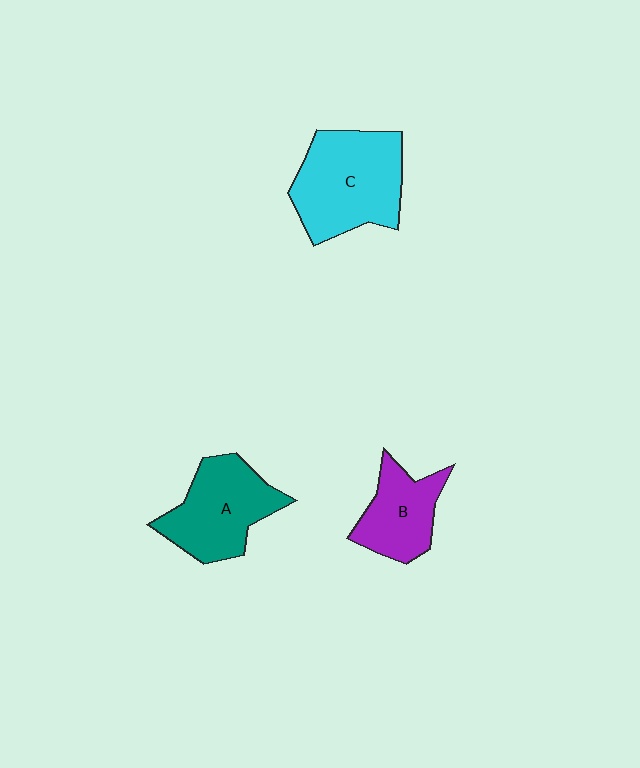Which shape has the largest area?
Shape C (cyan).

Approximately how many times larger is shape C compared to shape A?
Approximately 1.2 times.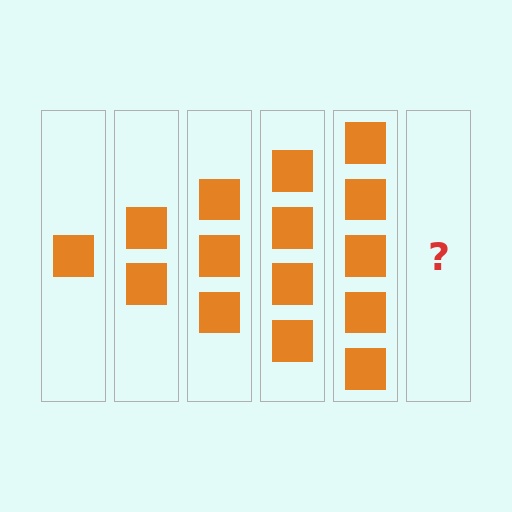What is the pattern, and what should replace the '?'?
The pattern is that each step adds one more square. The '?' should be 6 squares.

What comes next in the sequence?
The next element should be 6 squares.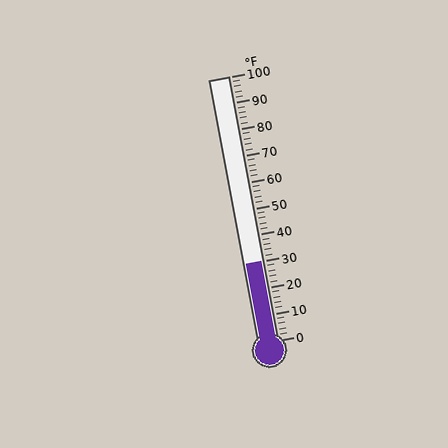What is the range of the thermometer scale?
The thermometer scale ranges from 0°F to 100°F.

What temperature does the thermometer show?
The thermometer shows approximately 30°F.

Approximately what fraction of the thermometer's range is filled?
The thermometer is filled to approximately 30% of its range.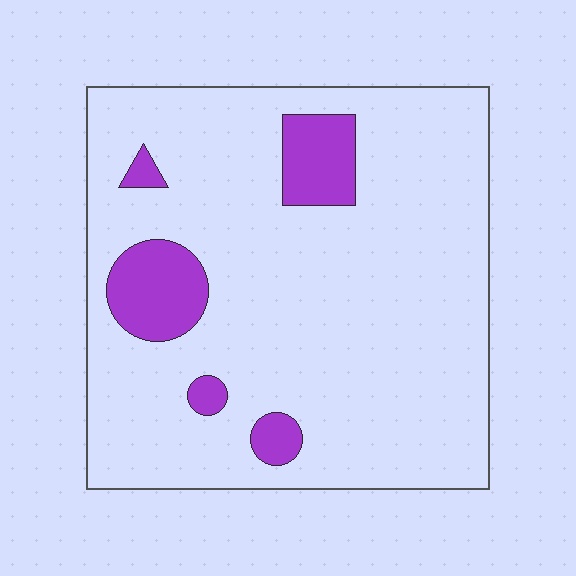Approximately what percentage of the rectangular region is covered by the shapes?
Approximately 10%.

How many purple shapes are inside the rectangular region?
5.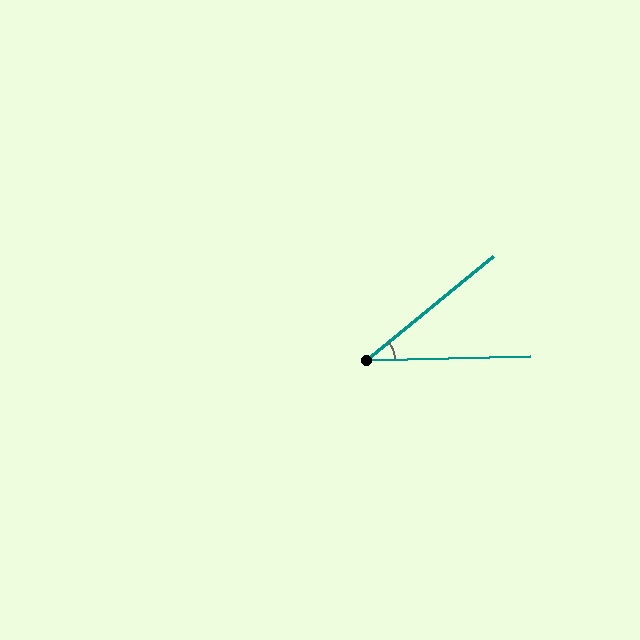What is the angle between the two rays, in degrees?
Approximately 38 degrees.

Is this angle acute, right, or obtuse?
It is acute.